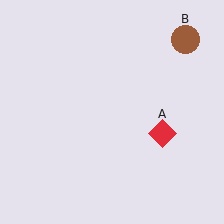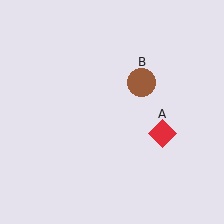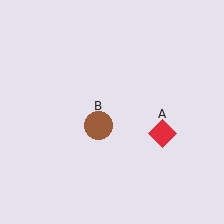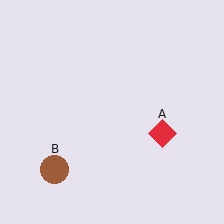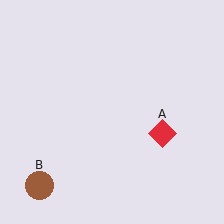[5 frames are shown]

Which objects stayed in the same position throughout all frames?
Red diamond (object A) remained stationary.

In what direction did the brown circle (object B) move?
The brown circle (object B) moved down and to the left.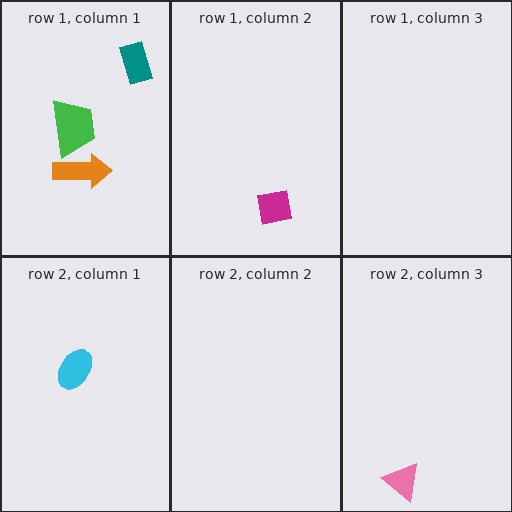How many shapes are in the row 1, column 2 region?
1.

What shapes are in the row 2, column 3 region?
The pink triangle.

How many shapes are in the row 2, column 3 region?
1.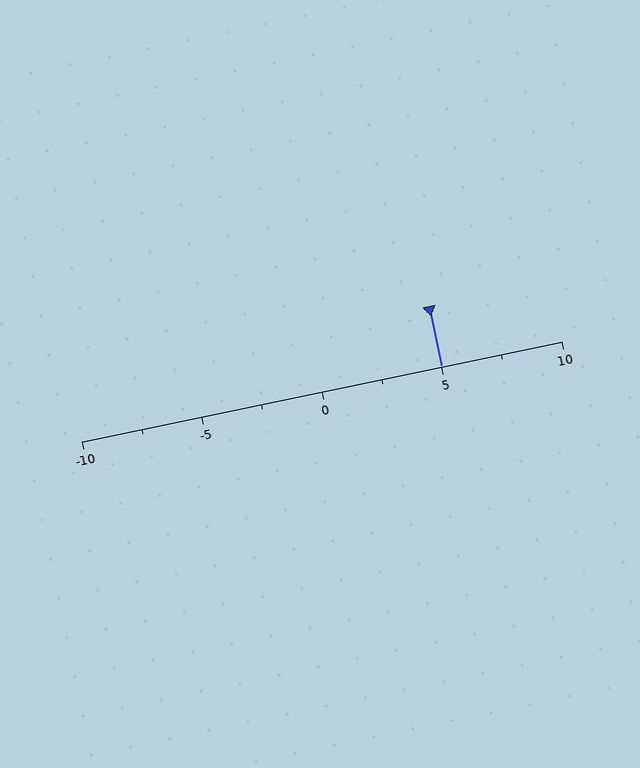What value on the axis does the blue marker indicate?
The marker indicates approximately 5.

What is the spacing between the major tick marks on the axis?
The major ticks are spaced 5 apart.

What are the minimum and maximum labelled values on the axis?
The axis runs from -10 to 10.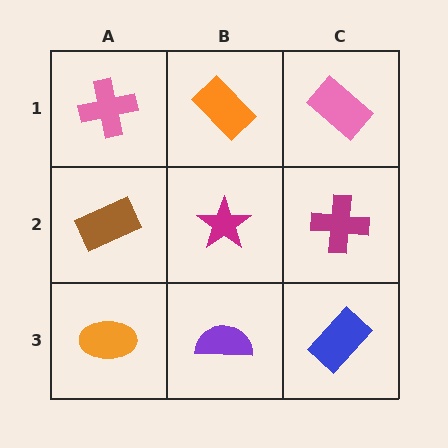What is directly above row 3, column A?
A brown rectangle.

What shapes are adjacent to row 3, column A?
A brown rectangle (row 2, column A), a purple semicircle (row 3, column B).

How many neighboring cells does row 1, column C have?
2.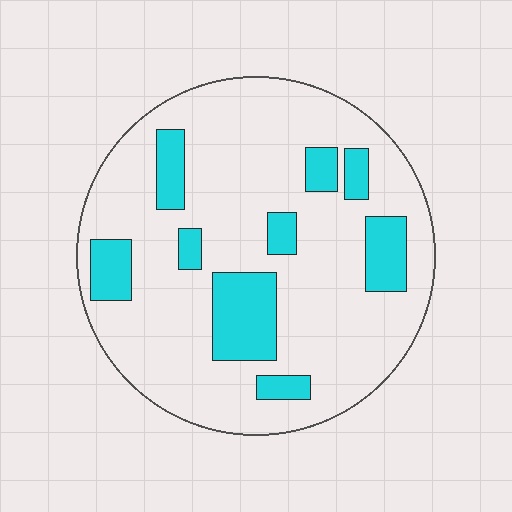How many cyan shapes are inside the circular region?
9.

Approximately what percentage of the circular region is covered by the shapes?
Approximately 20%.